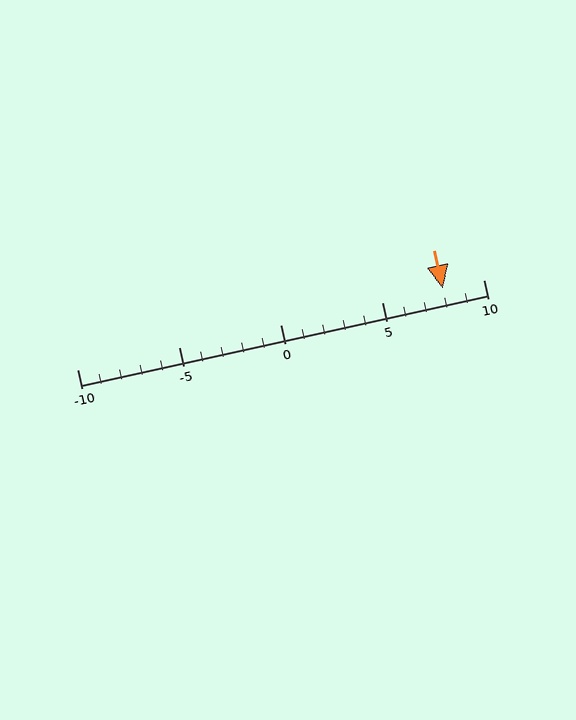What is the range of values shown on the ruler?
The ruler shows values from -10 to 10.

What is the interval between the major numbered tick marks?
The major tick marks are spaced 5 units apart.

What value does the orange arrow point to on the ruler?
The orange arrow points to approximately 8.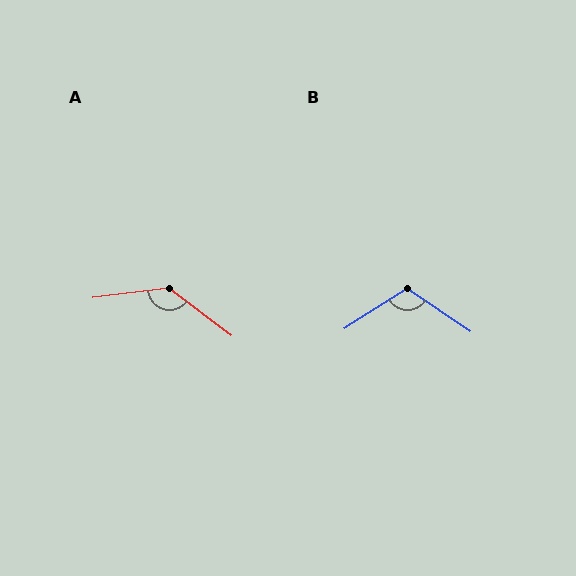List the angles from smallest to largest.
B (113°), A (136°).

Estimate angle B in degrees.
Approximately 113 degrees.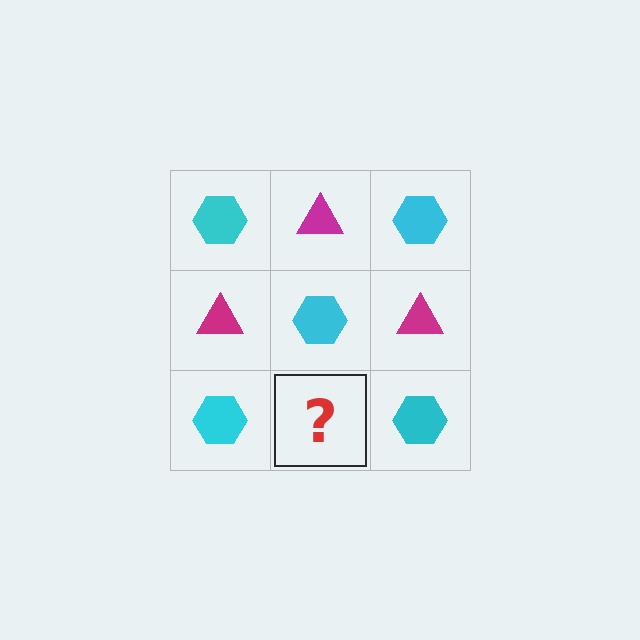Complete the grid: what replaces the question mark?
The question mark should be replaced with a magenta triangle.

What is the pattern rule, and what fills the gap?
The rule is that it alternates cyan hexagon and magenta triangle in a checkerboard pattern. The gap should be filled with a magenta triangle.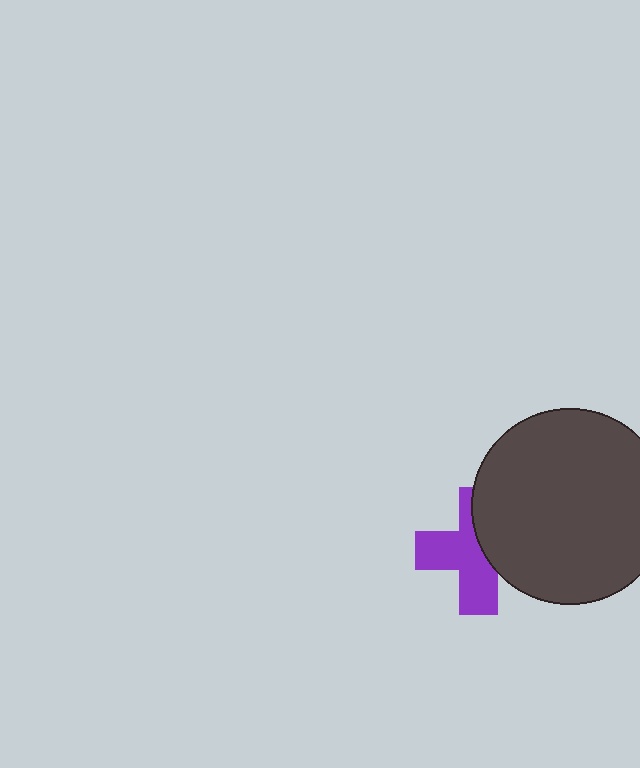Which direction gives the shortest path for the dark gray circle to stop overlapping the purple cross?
Moving right gives the shortest separation.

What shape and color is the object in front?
The object in front is a dark gray circle.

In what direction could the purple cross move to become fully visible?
The purple cross could move left. That would shift it out from behind the dark gray circle entirely.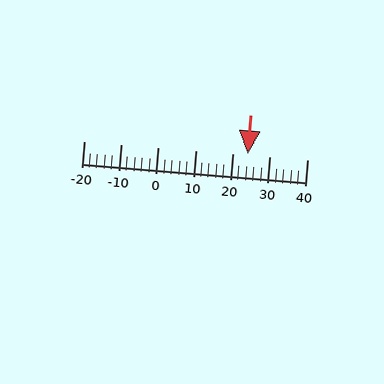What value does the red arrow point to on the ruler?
The red arrow points to approximately 24.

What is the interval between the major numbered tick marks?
The major tick marks are spaced 10 units apart.